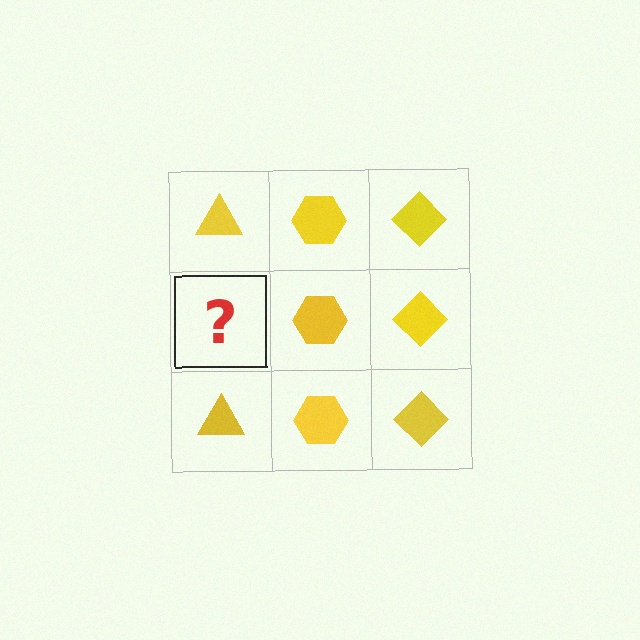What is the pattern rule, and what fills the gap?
The rule is that each column has a consistent shape. The gap should be filled with a yellow triangle.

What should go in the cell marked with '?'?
The missing cell should contain a yellow triangle.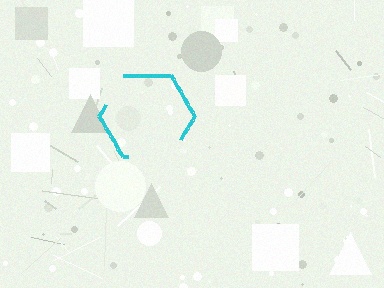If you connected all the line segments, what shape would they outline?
They would outline a hexagon.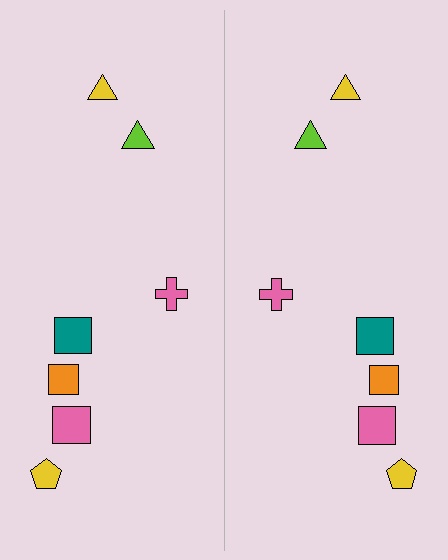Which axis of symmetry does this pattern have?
The pattern has a vertical axis of symmetry running through the center of the image.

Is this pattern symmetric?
Yes, this pattern has bilateral (reflection) symmetry.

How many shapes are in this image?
There are 14 shapes in this image.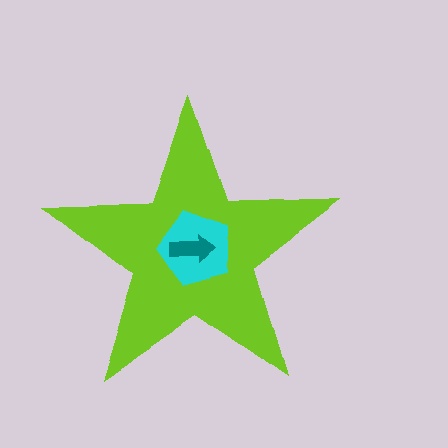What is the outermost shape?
The lime star.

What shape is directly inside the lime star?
The cyan pentagon.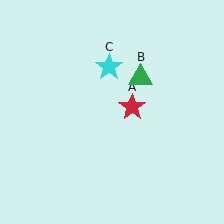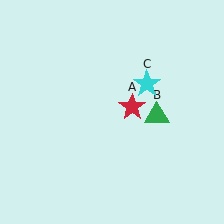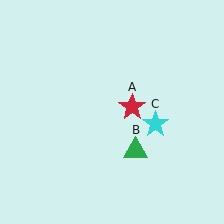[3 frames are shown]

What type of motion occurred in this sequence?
The green triangle (object B), cyan star (object C) rotated clockwise around the center of the scene.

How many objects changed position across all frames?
2 objects changed position: green triangle (object B), cyan star (object C).